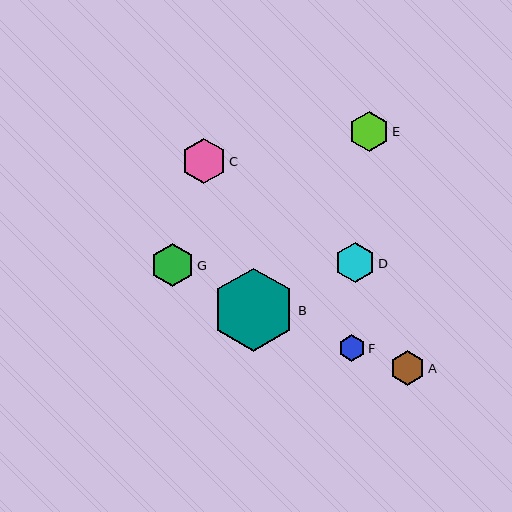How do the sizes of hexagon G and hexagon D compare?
Hexagon G and hexagon D are approximately the same size.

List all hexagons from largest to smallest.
From largest to smallest: B, C, G, E, D, A, F.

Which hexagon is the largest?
Hexagon B is the largest with a size of approximately 84 pixels.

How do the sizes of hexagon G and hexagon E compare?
Hexagon G and hexagon E are approximately the same size.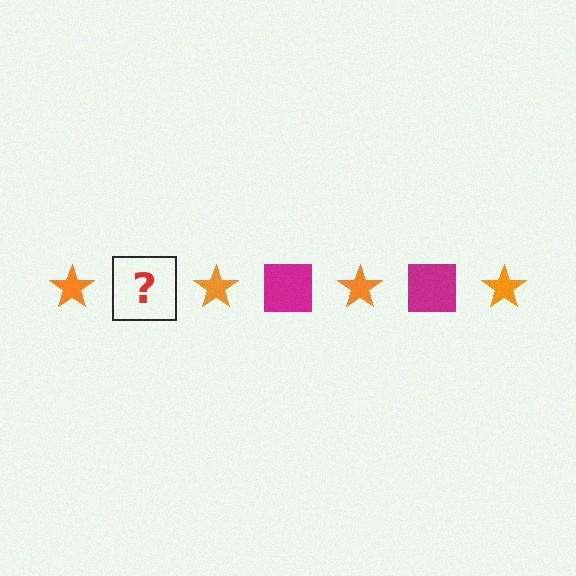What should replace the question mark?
The question mark should be replaced with a magenta square.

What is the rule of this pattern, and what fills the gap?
The rule is that the pattern alternates between orange star and magenta square. The gap should be filled with a magenta square.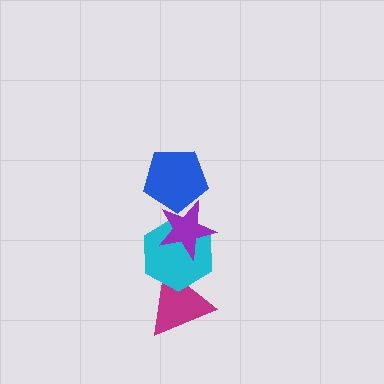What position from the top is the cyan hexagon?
The cyan hexagon is 3rd from the top.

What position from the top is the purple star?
The purple star is 2nd from the top.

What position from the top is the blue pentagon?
The blue pentagon is 1st from the top.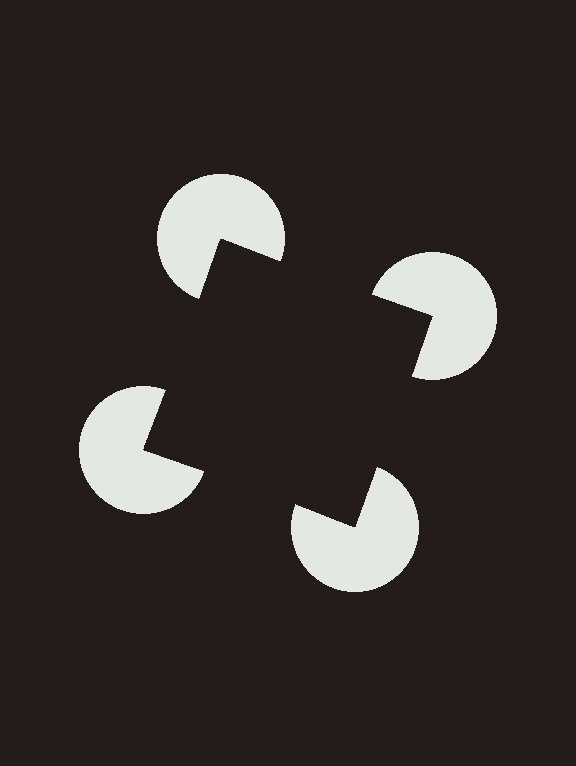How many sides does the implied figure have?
4 sides.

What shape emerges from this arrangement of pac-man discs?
An illusory square — its edges are inferred from the aligned wedge cuts in the pac-man discs, not physically drawn.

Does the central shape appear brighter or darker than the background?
It typically appears slightly darker than the background, even though no actual brightness change is drawn.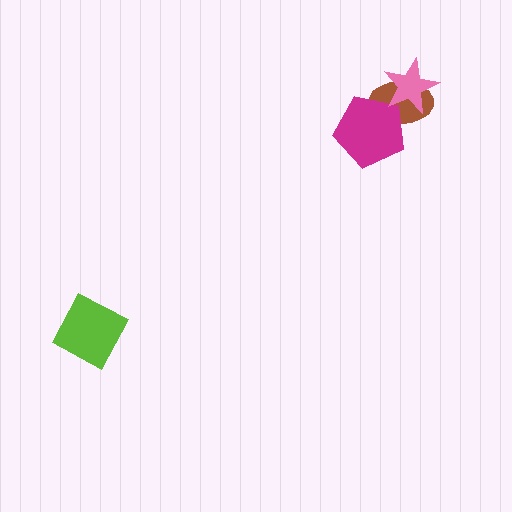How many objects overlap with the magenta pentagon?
2 objects overlap with the magenta pentagon.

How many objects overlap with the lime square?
0 objects overlap with the lime square.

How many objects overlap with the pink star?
2 objects overlap with the pink star.